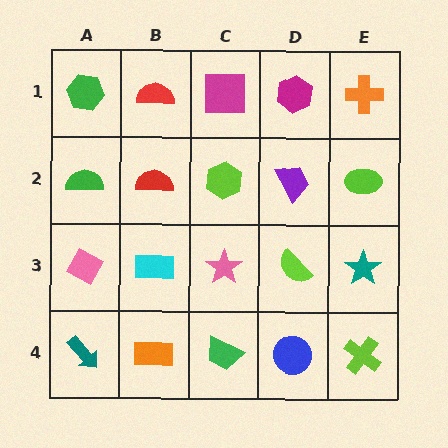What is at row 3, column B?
A cyan rectangle.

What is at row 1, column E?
An orange cross.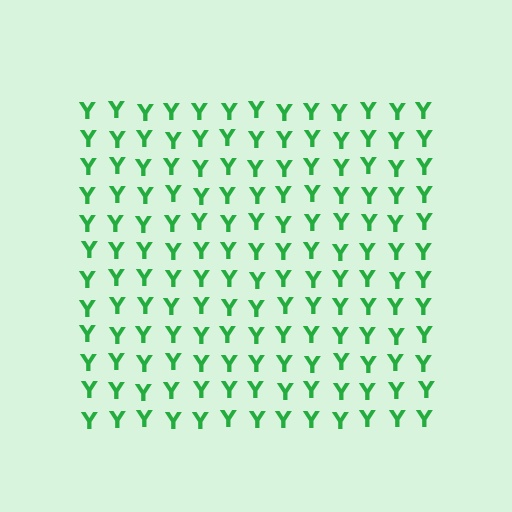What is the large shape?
The large shape is a square.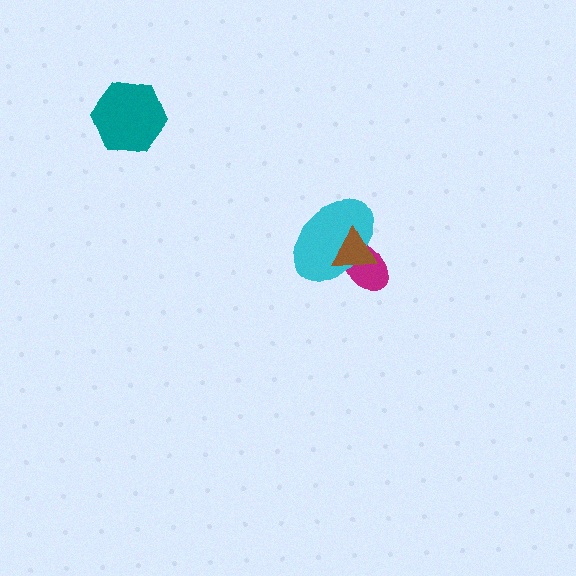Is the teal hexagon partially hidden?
No, no other shape covers it.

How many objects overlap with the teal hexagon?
0 objects overlap with the teal hexagon.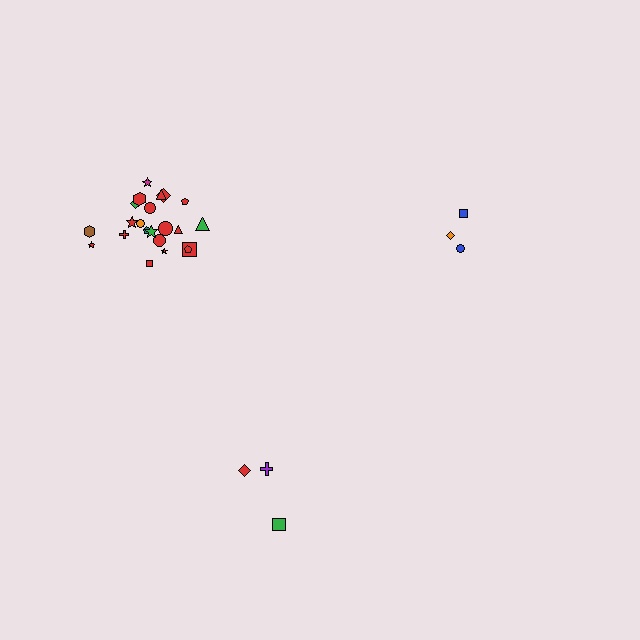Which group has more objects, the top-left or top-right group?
The top-left group.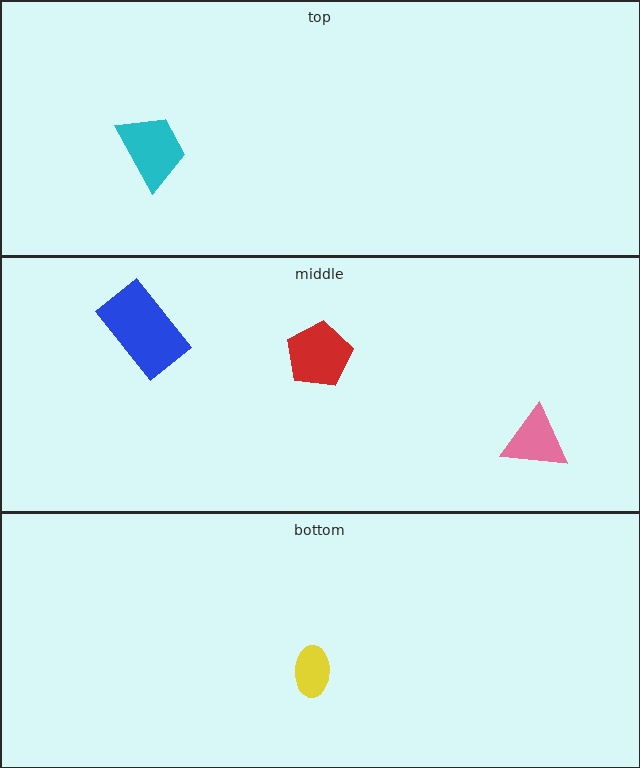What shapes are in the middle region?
The blue rectangle, the pink triangle, the red pentagon.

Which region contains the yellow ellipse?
The bottom region.